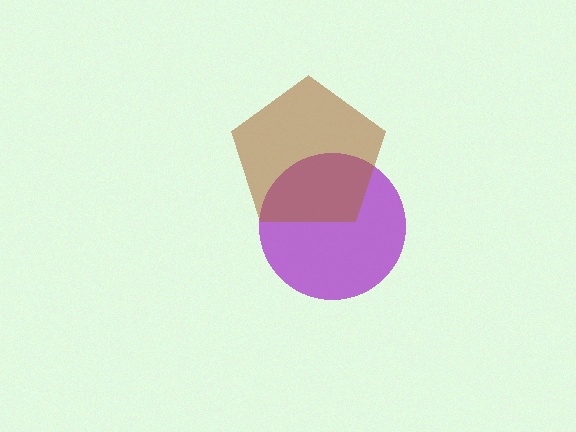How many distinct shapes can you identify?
There are 2 distinct shapes: a purple circle, a brown pentagon.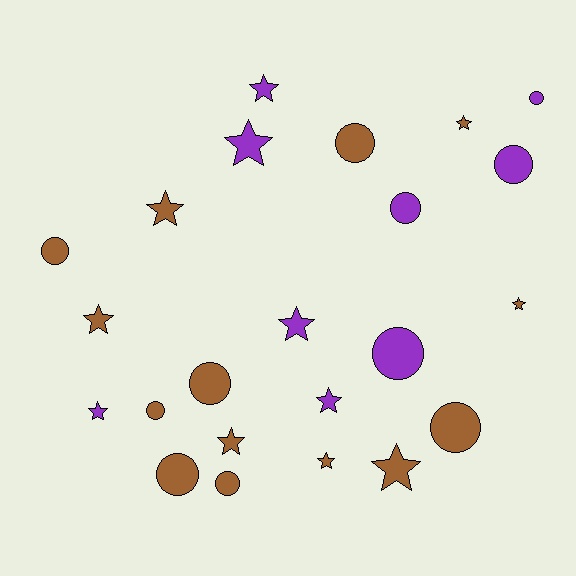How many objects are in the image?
There are 23 objects.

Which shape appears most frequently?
Star, with 12 objects.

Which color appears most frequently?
Brown, with 14 objects.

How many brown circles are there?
There are 7 brown circles.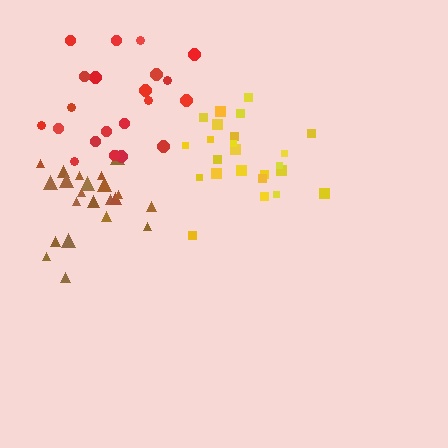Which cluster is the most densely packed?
Yellow.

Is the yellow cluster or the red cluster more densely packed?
Yellow.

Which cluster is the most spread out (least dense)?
Red.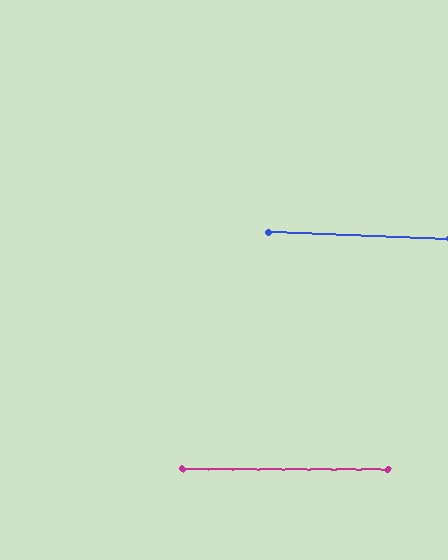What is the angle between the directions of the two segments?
Approximately 2 degrees.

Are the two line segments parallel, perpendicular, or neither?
Parallel — their directions differ by only 1.7°.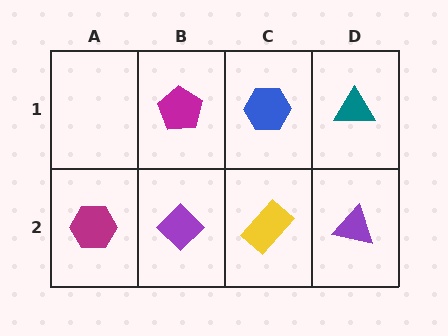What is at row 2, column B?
A purple diamond.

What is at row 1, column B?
A magenta pentagon.